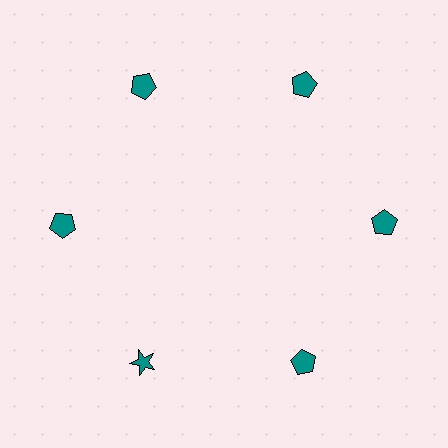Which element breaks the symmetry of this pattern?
The teal star at roughly the 7 o'clock position breaks the symmetry. All other shapes are teal pentagons.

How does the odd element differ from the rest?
It has a different shape: star instead of pentagon.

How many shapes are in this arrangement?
There are 6 shapes arranged in a ring pattern.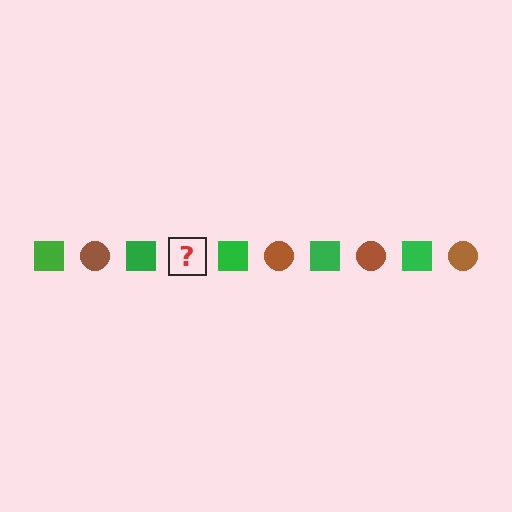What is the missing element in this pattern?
The missing element is a brown circle.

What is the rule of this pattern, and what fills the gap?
The rule is that the pattern alternates between green square and brown circle. The gap should be filled with a brown circle.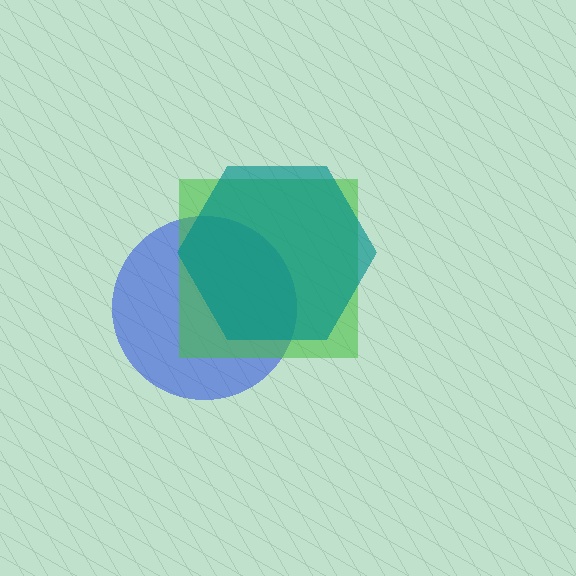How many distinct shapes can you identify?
There are 3 distinct shapes: a blue circle, a green square, a teal hexagon.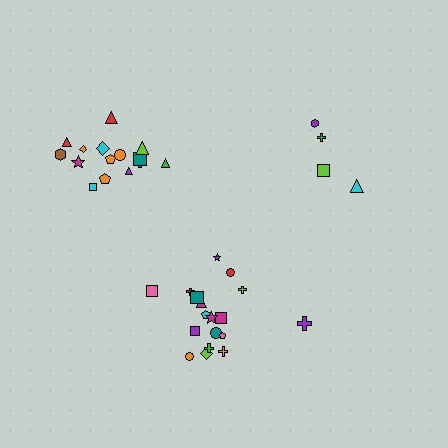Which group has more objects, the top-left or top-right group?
The top-left group.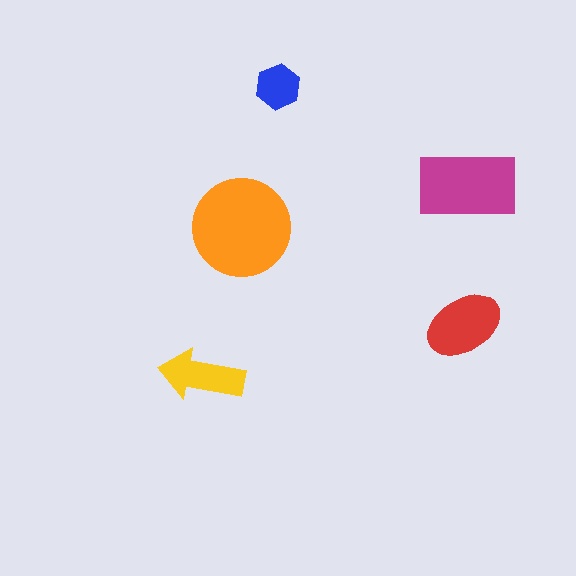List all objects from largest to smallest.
The orange circle, the magenta rectangle, the red ellipse, the yellow arrow, the blue hexagon.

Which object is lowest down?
The yellow arrow is bottommost.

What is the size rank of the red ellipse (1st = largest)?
3rd.